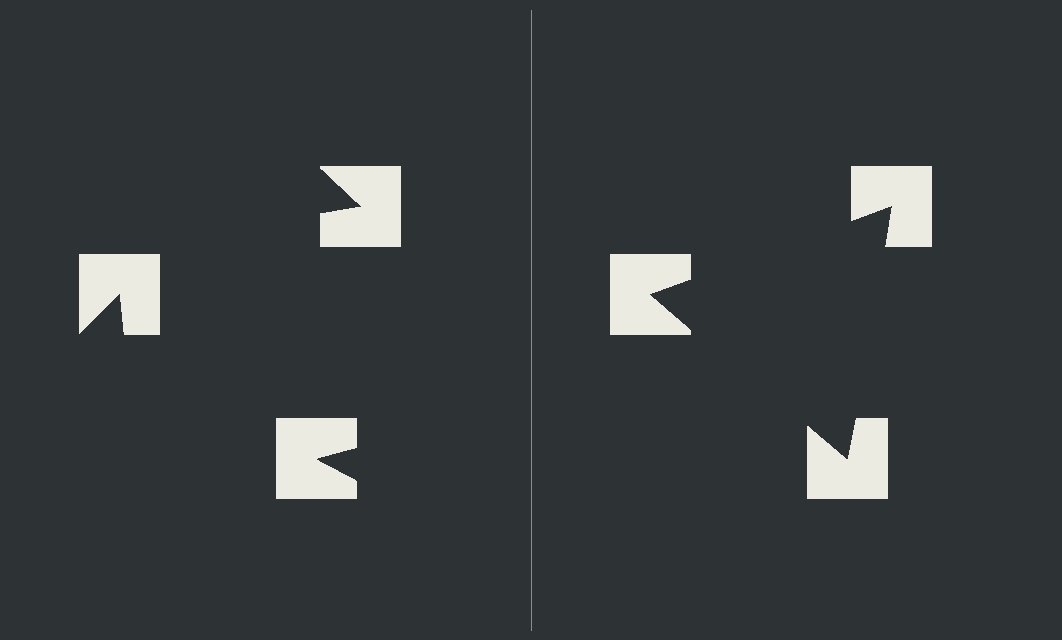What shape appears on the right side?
An illusory triangle.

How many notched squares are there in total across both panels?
6 — 3 on each side.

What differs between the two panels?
The notched squares are positioned identically on both sides; only the wedge orientations differ. On the right they align to a triangle; on the left they are misaligned.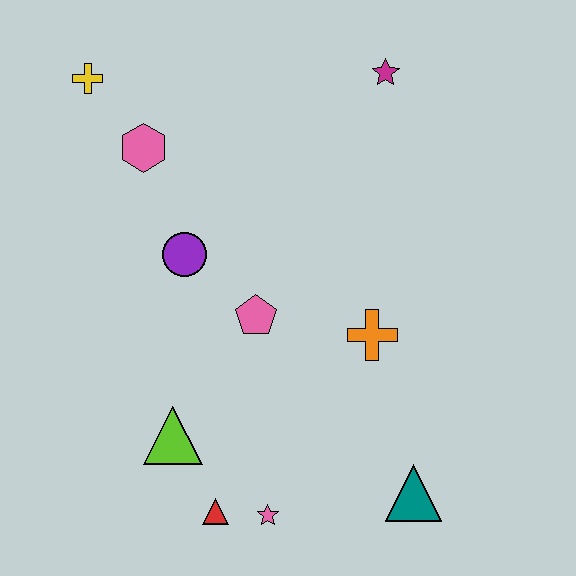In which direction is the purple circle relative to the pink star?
The purple circle is above the pink star.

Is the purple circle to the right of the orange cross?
No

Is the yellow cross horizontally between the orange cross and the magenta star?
No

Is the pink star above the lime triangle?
No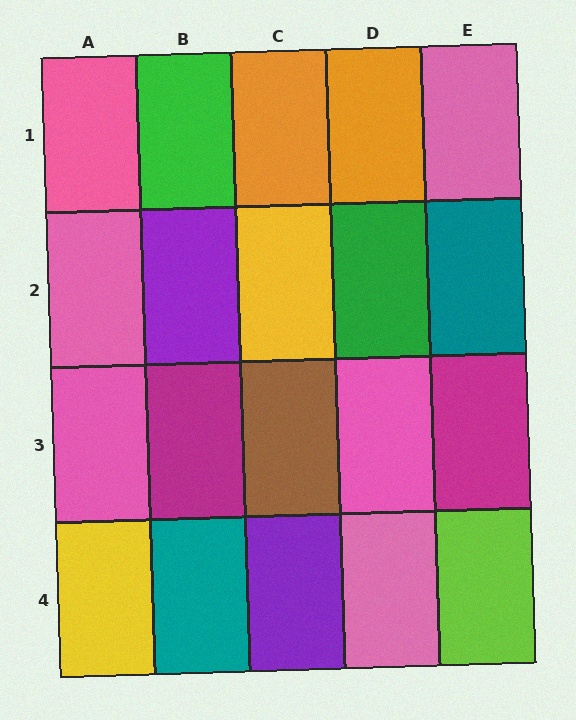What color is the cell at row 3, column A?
Pink.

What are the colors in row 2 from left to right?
Pink, purple, yellow, green, teal.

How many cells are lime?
1 cell is lime.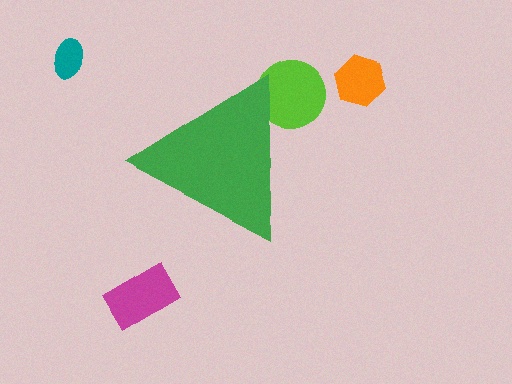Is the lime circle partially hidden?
Yes, the lime circle is partially hidden behind the green triangle.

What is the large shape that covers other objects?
A green triangle.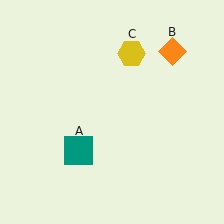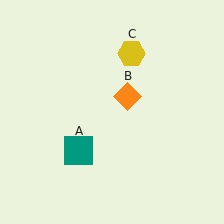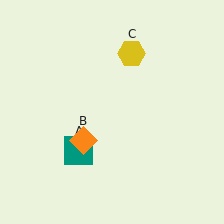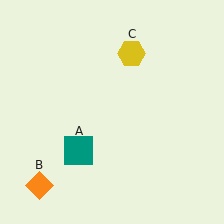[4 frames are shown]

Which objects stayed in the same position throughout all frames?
Teal square (object A) and yellow hexagon (object C) remained stationary.